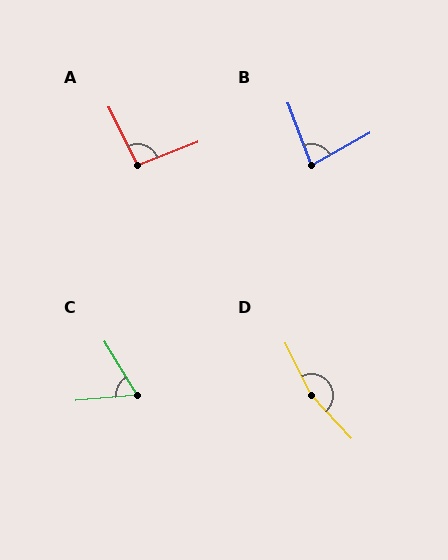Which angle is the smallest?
C, at approximately 64 degrees.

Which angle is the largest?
D, at approximately 164 degrees.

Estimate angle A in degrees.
Approximately 95 degrees.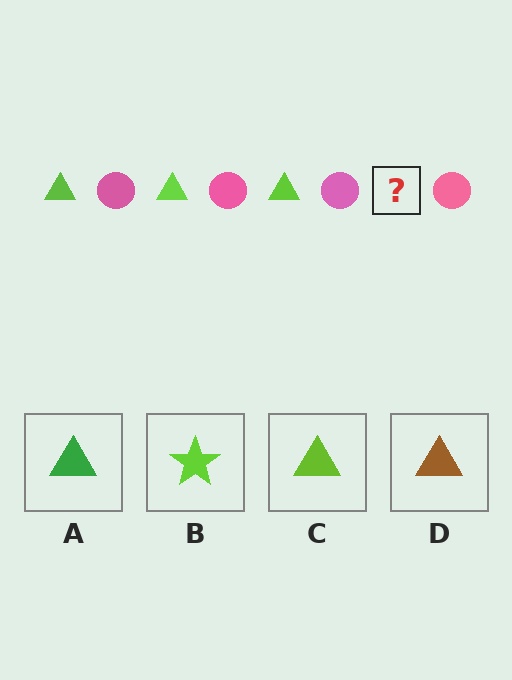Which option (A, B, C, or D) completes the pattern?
C.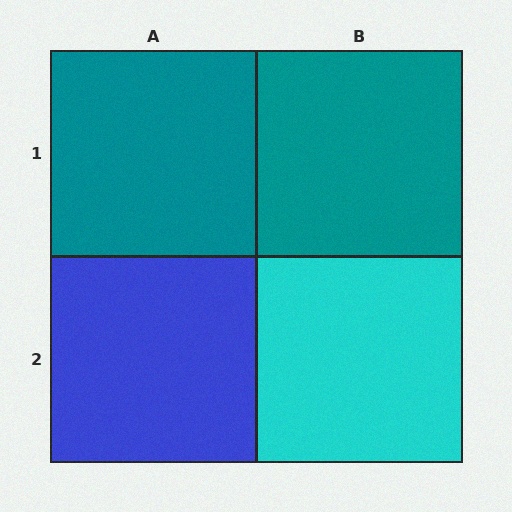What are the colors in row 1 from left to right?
Teal, teal.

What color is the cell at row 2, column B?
Cyan.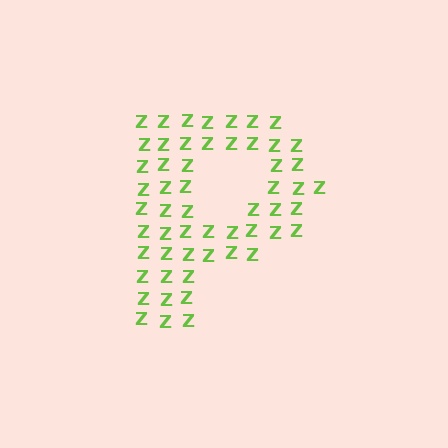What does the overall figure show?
The overall figure shows the letter P.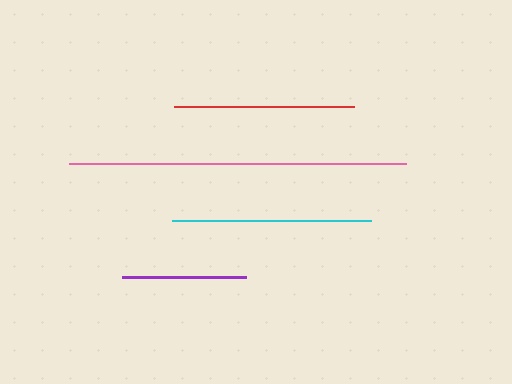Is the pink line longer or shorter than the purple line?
The pink line is longer than the purple line.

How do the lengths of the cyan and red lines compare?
The cyan and red lines are approximately the same length.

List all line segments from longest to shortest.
From longest to shortest: pink, cyan, red, purple.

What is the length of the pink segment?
The pink segment is approximately 337 pixels long.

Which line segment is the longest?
The pink line is the longest at approximately 337 pixels.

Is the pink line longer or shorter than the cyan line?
The pink line is longer than the cyan line.